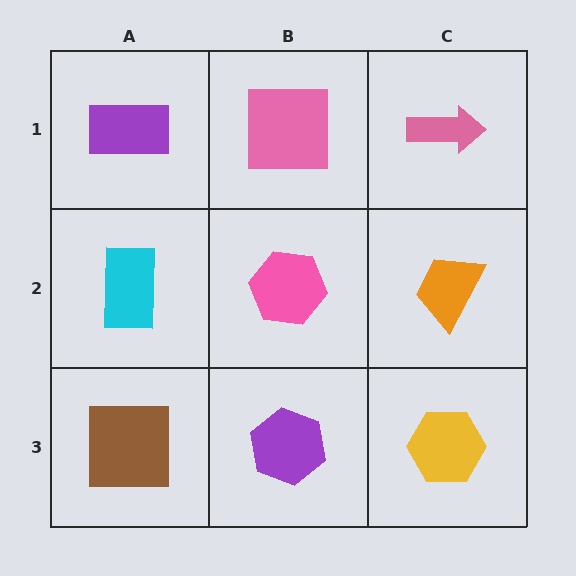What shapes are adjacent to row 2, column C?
A pink arrow (row 1, column C), a yellow hexagon (row 3, column C), a pink hexagon (row 2, column B).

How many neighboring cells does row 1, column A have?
2.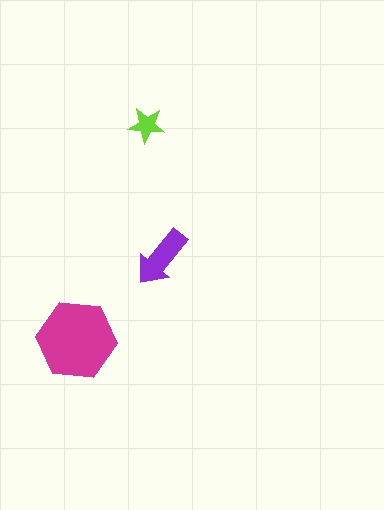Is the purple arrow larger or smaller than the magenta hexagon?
Smaller.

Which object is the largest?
The magenta hexagon.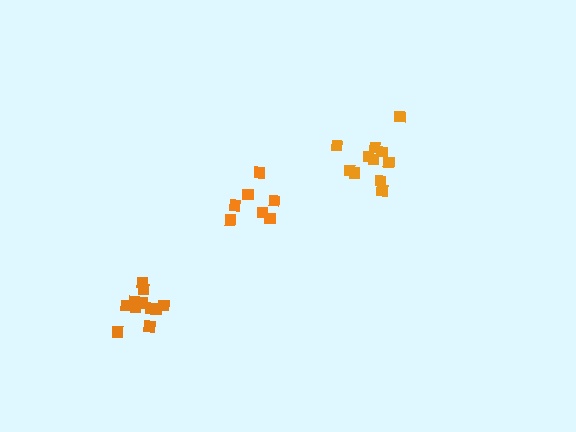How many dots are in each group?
Group 1: 11 dots, Group 2: 11 dots, Group 3: 7 dots (29 total).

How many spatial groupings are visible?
There are 3 spatial groupings.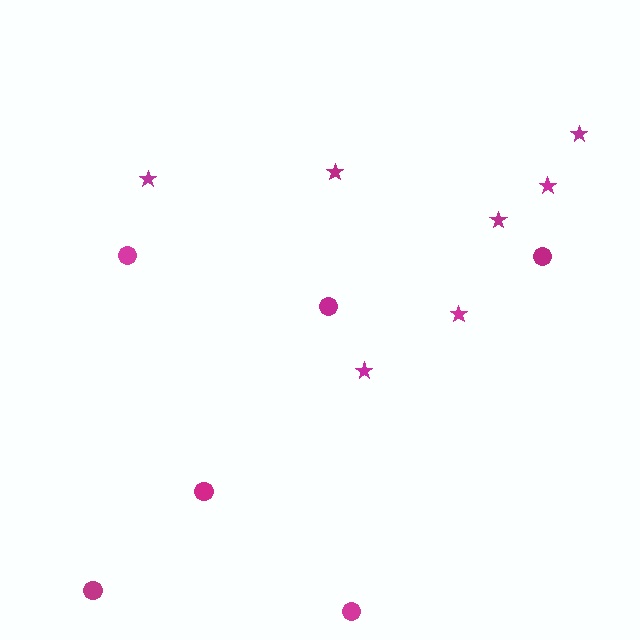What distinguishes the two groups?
There are 2 groups: one group of circles (6) and one group of stars (7).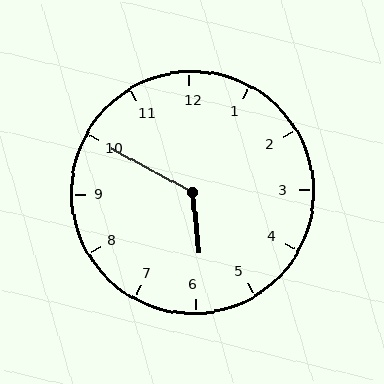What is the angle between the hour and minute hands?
Approximately 125 degrees.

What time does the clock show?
5:50.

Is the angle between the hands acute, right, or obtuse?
It is obtuse.